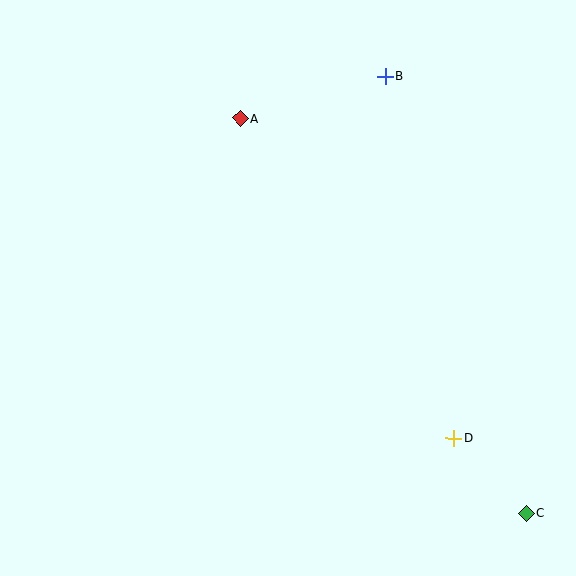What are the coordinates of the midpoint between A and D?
The midpoint between A and D is at (347, 278).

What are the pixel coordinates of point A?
Point A is at (240, 118).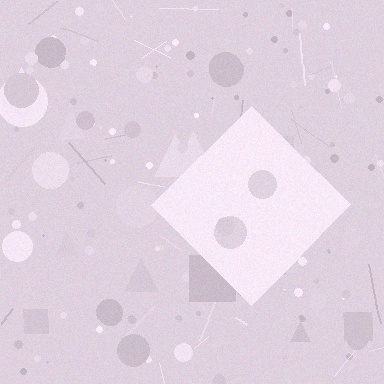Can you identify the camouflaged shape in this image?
The camouflaged shape is a diamond.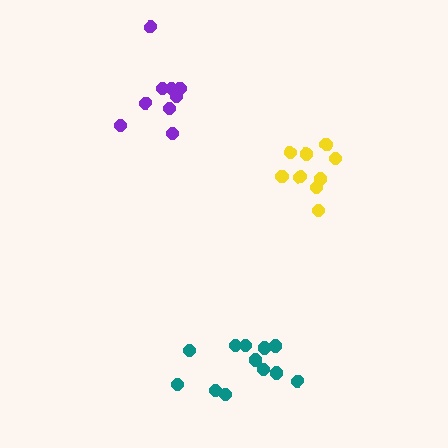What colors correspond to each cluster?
The clusters are colored: yellow, teal, purple.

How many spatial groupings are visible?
There are 3 spatial groupings.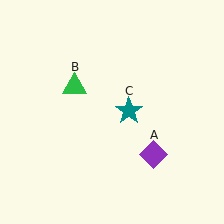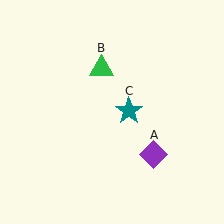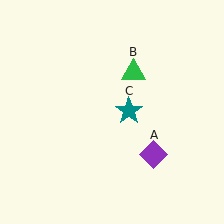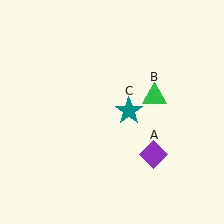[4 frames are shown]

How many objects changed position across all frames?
1 object changed position: green triangle (object B).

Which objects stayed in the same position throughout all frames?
Purple diamond (object A) and teal star (object C) remained stationary.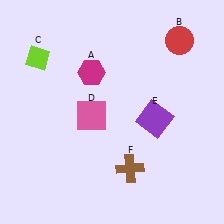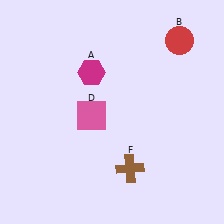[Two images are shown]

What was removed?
The lime diamond (C), the purple square (E) were removed in Image 2.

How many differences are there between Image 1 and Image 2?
There are 2 differences between the two images.